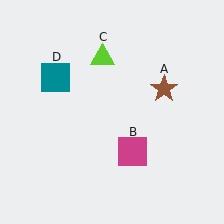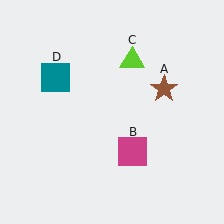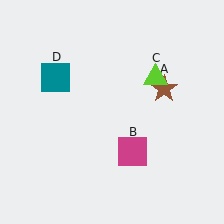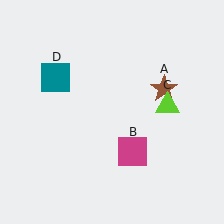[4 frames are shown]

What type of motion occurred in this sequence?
The lime triangle (object C) rotated clockwise around the center of the scene.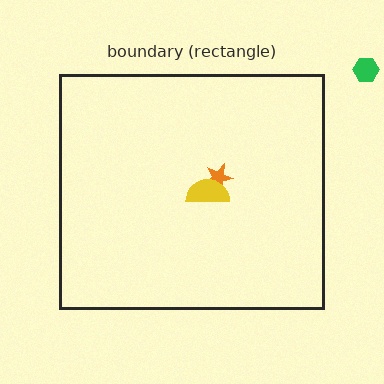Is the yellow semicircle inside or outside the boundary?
Inside.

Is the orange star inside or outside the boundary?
Inside.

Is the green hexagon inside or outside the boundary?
Outside.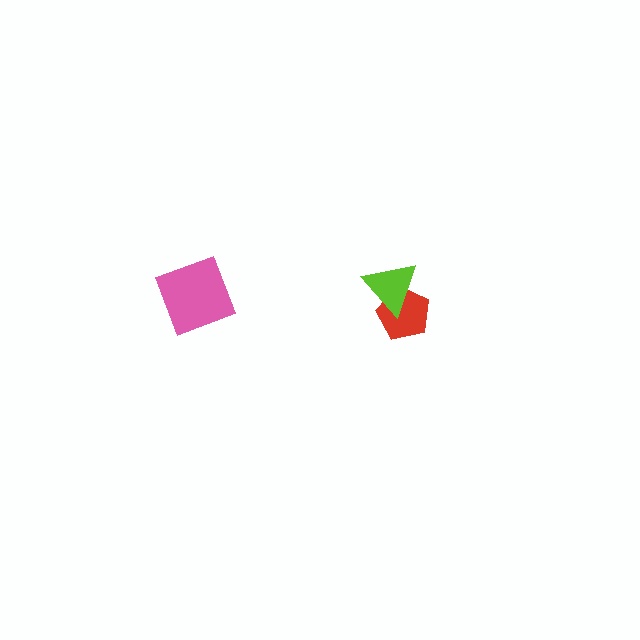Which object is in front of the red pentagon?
The lime triangle is in front of the red pentagon.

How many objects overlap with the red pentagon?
1 object overlaps with the red pentagon.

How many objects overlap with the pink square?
0 objects overlap with the pink square.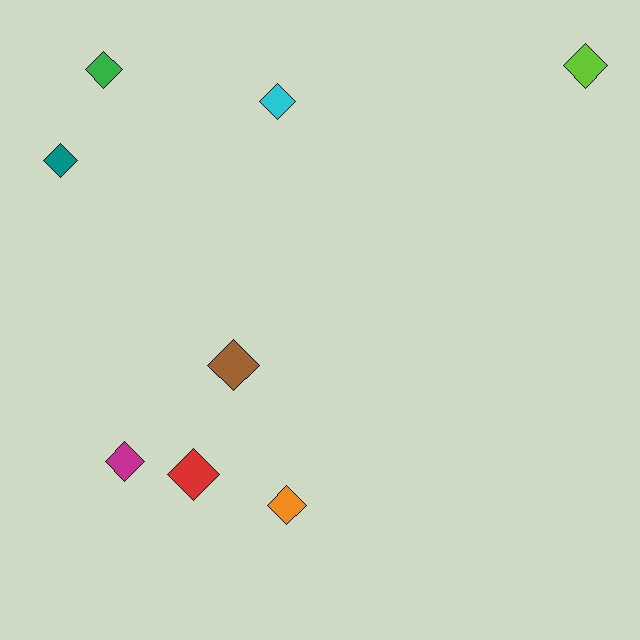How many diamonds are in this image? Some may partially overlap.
There are 8 diamonds.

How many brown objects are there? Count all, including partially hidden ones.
There is 1 brown object.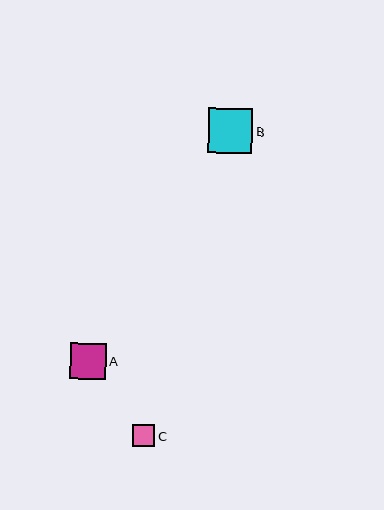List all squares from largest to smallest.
From largest to smallest: B, A, C.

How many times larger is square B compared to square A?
Square B is approximately 1.2 times the size of square A.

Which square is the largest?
Square B is the largest with a size of approximately 44 pixels.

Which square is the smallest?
Square C is the smallest with a size of approximately 22 pixels.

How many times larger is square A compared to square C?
Square A is approximately 1.6 times the size of square C.